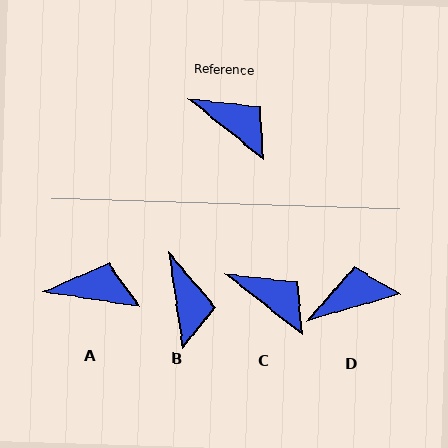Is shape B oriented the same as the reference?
No, it is off by about 43 degrees.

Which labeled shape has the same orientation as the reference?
C.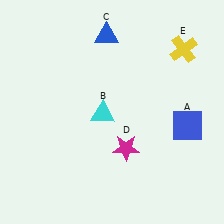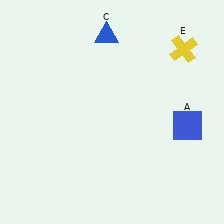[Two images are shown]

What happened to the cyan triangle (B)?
The cyan triangle (B) was removed in Image 2. It was in the bottom-left area of Image 1.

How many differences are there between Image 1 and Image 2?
There are 2 differences between the two images.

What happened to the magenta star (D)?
The magenta star (D) was removed in Image 2. It was in the bottom-right area of Image 1.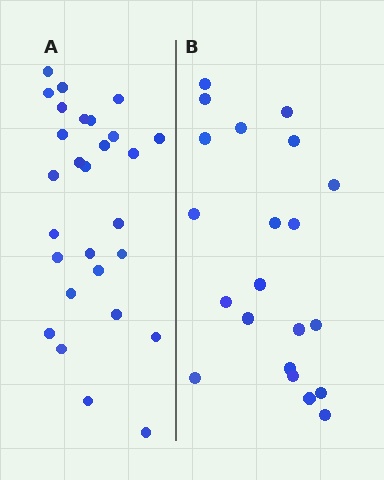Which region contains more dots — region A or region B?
Region A (the left region) has more dots.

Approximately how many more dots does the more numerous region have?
Region A has roughly 8 or so more dots than region B.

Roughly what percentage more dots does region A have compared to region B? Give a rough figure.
About 35% more.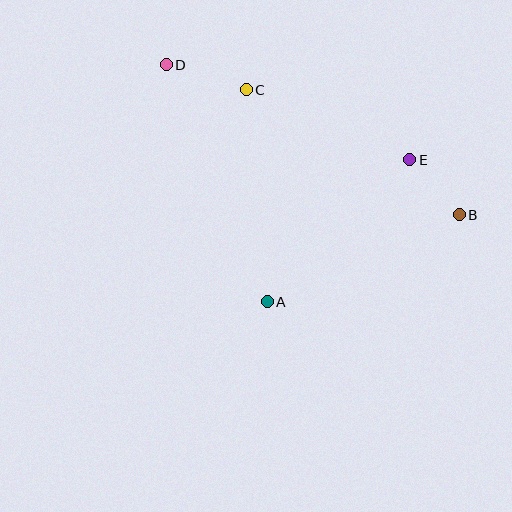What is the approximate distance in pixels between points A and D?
The distance between A and D is approximately 258 pixels.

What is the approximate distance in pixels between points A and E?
The distance between A and E is approximately 201 pixels.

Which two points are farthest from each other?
Points B and D are farthest from each other.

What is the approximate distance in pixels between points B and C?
The distance between B and C is approximately 247 pixels.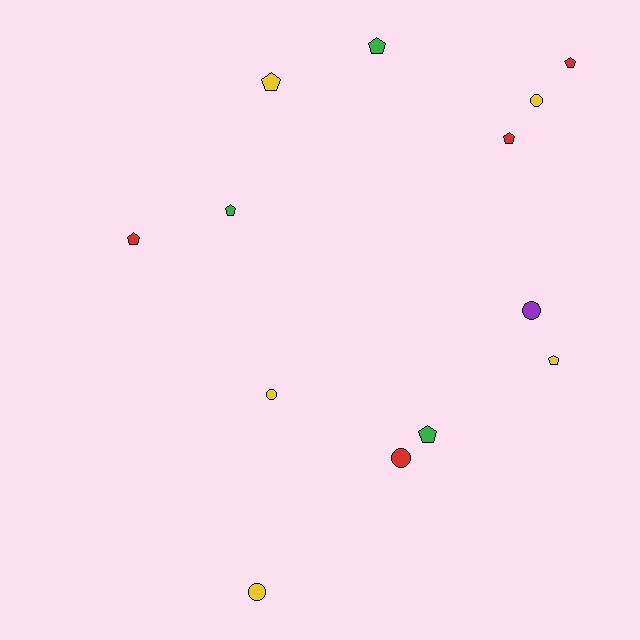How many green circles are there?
There are no green circles.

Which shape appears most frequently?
Pentagon, with 8 objects.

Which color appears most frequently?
Yellow, with 5 objects.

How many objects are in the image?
There are 13 objects.